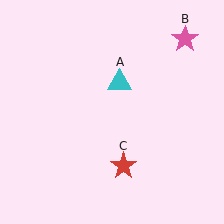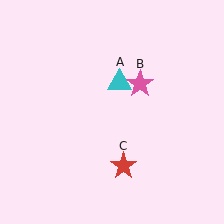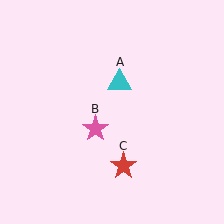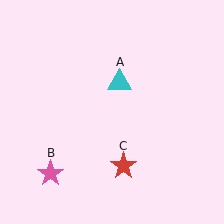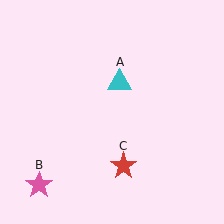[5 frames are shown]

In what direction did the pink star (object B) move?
The pink star (object B) moved down and to the left.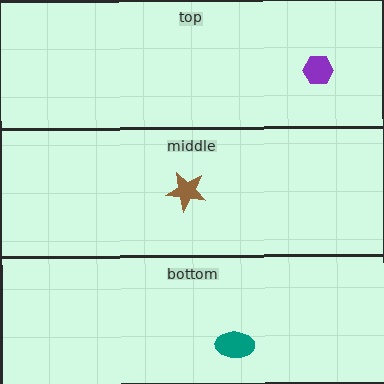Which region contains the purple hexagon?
The top region.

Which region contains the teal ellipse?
The bottom region.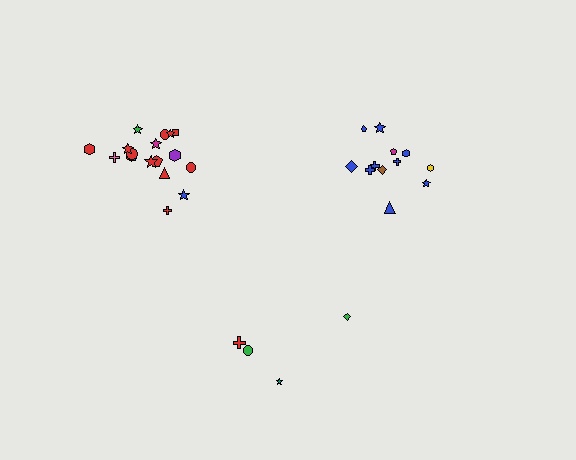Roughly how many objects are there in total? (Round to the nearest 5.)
Roughly 35 objects in total.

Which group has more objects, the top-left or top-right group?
The top-left group.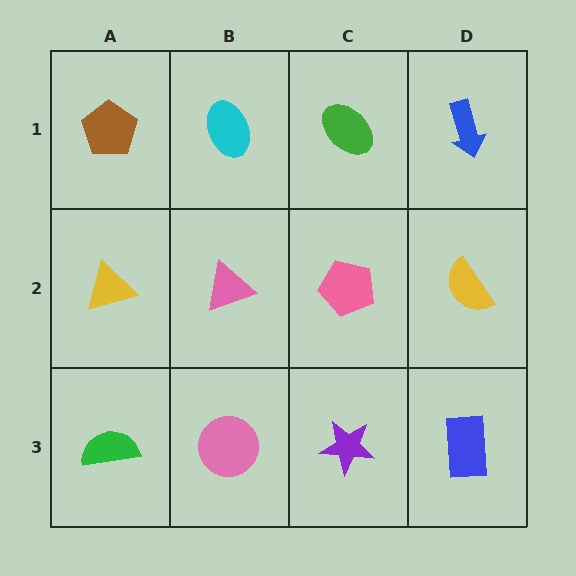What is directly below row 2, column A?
A green semicircle.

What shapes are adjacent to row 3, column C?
A pink pentagon (row 2, column C), a pink circle (row 3, column B), a blue rectangle (row 3, column D).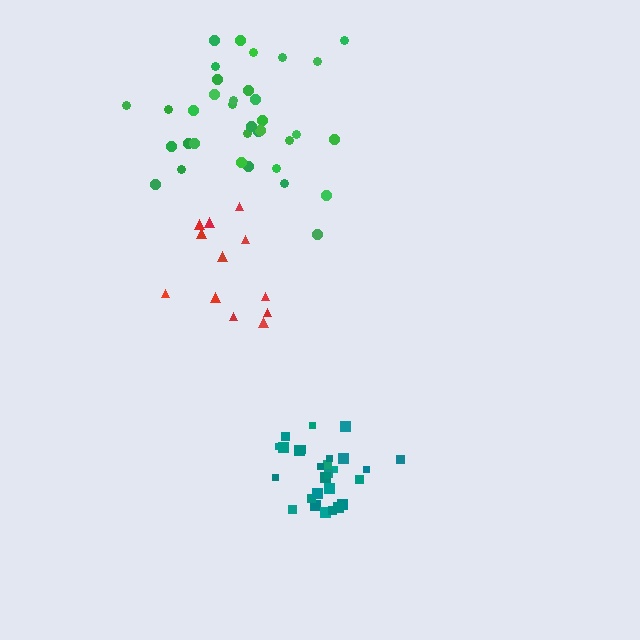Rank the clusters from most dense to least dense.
teal, green, red.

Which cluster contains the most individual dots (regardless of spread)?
Green (35).